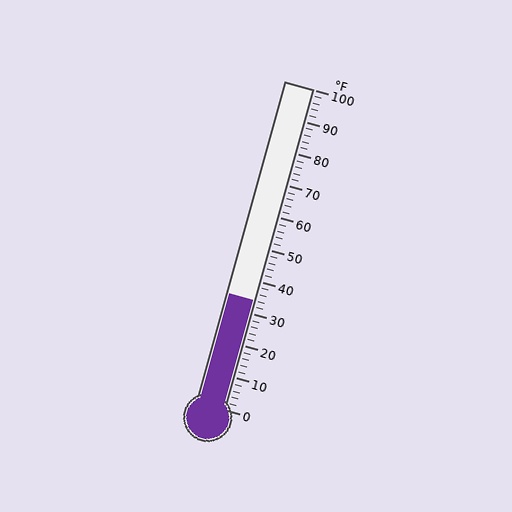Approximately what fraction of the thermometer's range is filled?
The thermometer is filled to approximately 35% of its range.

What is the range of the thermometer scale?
The thermometer scale ranges from 0°F to 100°F.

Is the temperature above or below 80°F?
The temperature is below 80°F.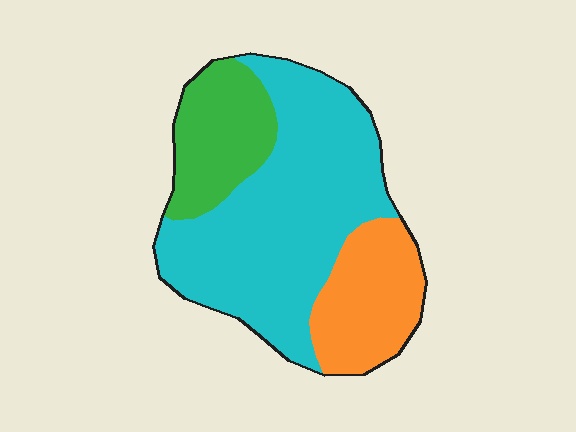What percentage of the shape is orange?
Orange takes up about one fifth (1/5) of the shape.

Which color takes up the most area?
Cyan, at roughly 60%.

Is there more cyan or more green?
Cyan.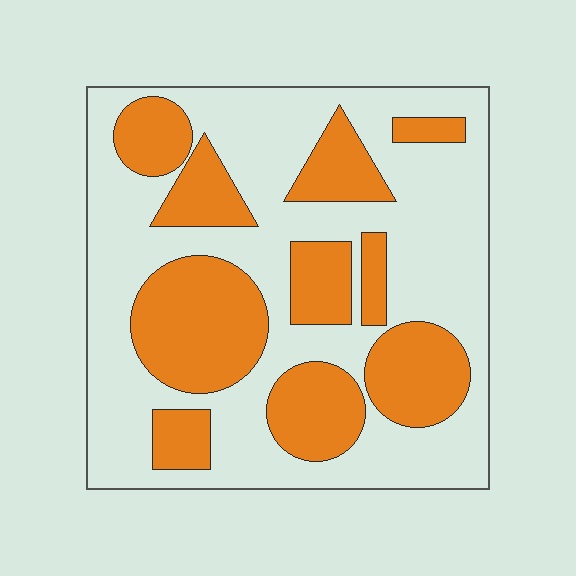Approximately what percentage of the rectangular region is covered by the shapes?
Approximately 40%.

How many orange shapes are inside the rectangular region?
10.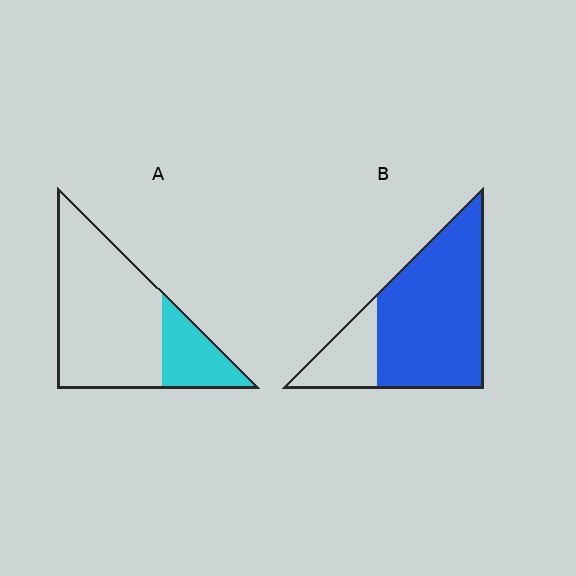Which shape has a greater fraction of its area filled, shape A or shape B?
Shape B.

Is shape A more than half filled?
No.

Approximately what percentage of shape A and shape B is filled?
A is approximately 25% and B is approximately 80%.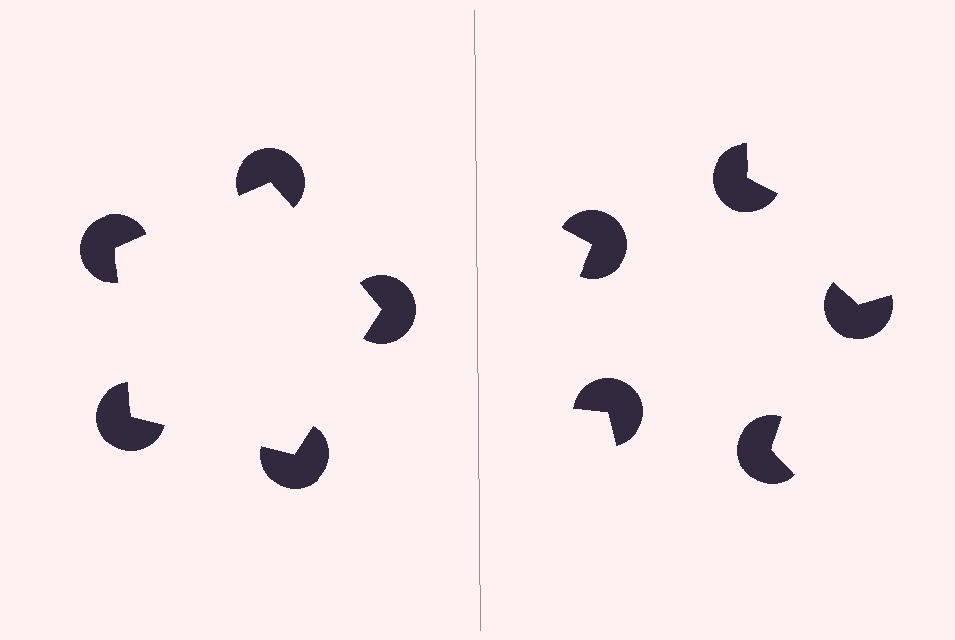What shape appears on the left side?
An illusory pentagon.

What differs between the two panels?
The pac-man discs are positioned identically on both sides; only the wedge orientations differ. On the left they align to a pentagon; on the right they are misaligned.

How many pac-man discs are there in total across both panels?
10 — 5 on each side.